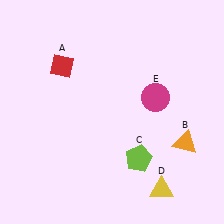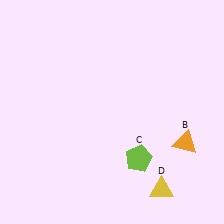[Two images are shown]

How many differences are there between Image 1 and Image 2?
There are 2 differences between the two images.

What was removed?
The magenta circle (E), the red diamond (A) were removed in Image 2.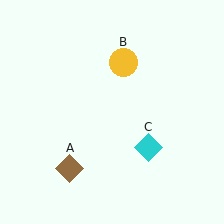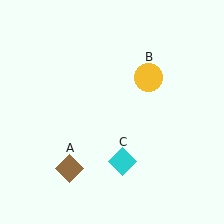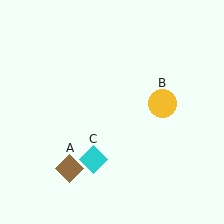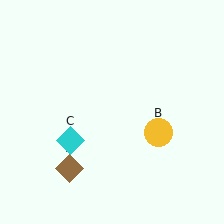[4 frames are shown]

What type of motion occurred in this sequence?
The yellow circle (object B), cyan diamond (object C) rotated clockwise around the center of the scene.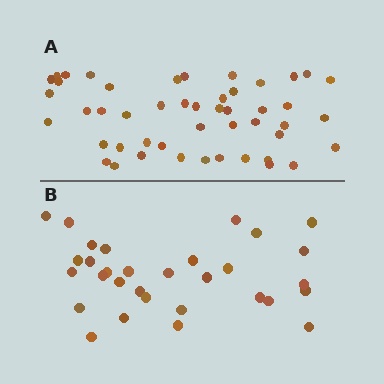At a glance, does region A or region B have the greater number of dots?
Region A (the top region) has more dots.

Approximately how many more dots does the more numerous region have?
Region A has approximately 15 more dots than region B.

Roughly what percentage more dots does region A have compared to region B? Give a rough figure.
About 55% more.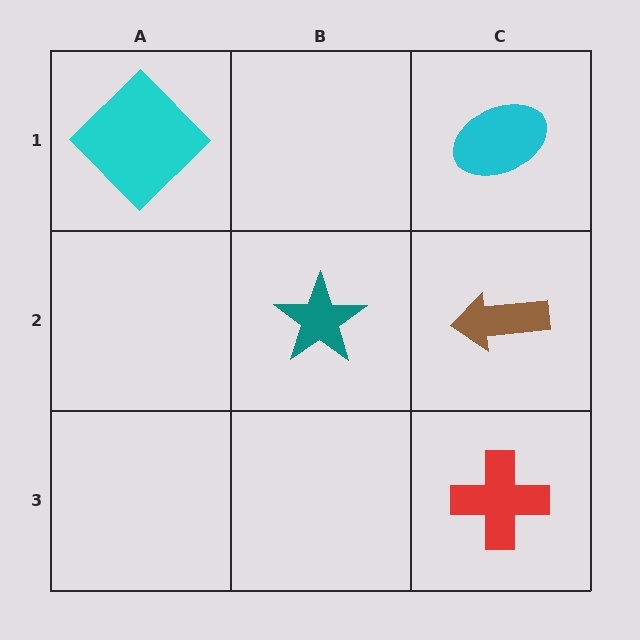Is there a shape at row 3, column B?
No, that cell is empty.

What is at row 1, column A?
A cyan diamond.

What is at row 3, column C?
A red cross.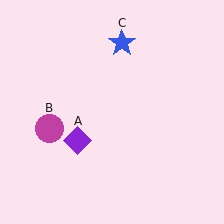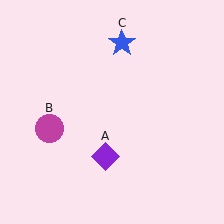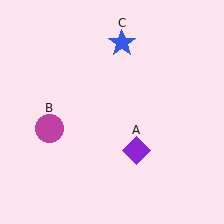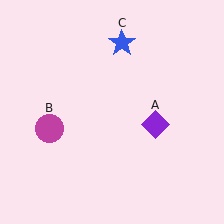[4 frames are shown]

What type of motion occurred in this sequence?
The purple diamond (object A) rotated counterclockwise around the center of the scene.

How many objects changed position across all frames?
1 object changed position: purple diamond (object A).